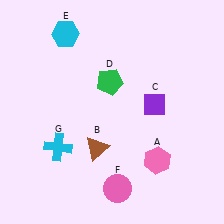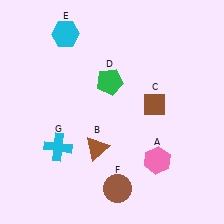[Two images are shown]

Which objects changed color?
C changed from purple to brown. F changed from pink to brown.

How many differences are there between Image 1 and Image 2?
There are 2 differences between the two images.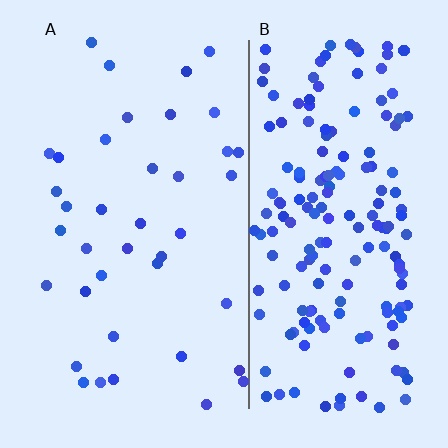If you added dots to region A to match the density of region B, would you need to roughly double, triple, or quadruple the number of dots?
Approximately quadruple.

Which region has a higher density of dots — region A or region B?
B (the right).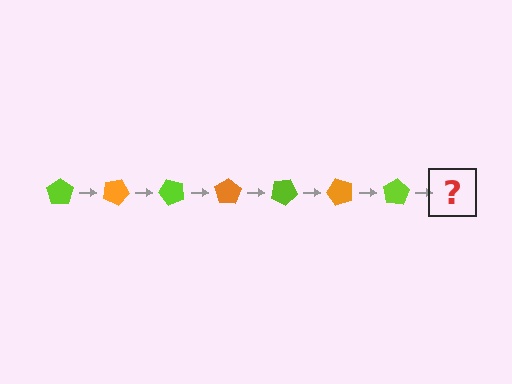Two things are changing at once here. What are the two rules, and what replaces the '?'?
The two rules are that it rotates 25 degrees each step and the color cycles through lime and orange. The '?' should be an orange pentagon, rotated 175 degrees from the start.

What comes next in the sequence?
The next element should be an orange pentagon, rotated 175 degrees from the start.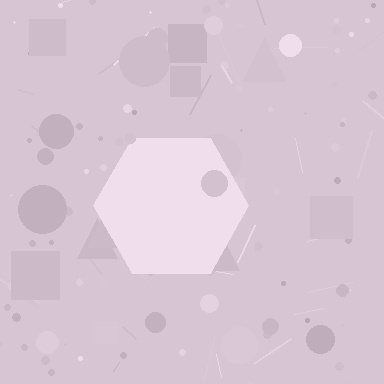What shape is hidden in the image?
A hexagon is hidden in the image.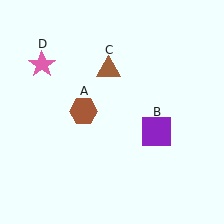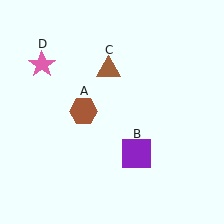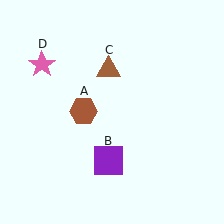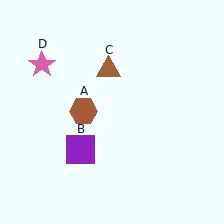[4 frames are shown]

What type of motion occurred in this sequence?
The purple square (object B) rotated clockwise around the center of the scene.